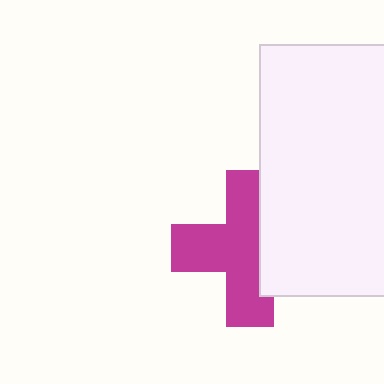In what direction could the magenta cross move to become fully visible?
The magenta cross could move left. That would shift it out from behind the white rectangle entirely.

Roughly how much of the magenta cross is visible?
Most of it is visible (roughly 66%).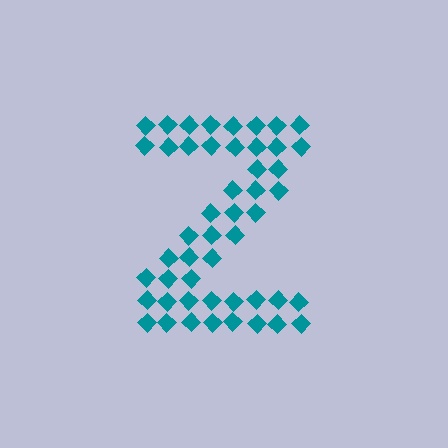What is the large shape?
The large shape is the letter Z.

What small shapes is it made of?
It is made of small diamonds.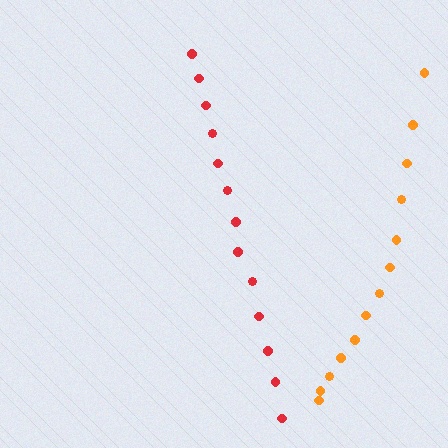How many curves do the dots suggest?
There are 2 distinct paths.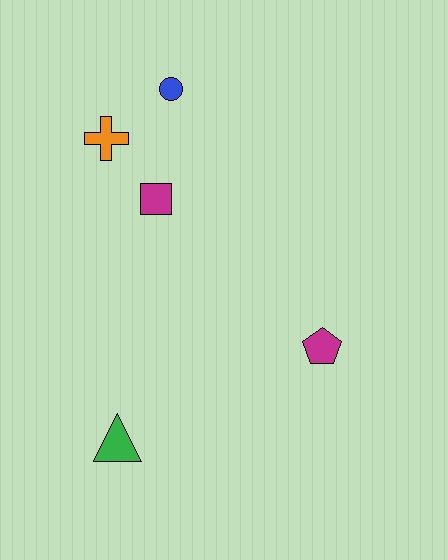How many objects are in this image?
There are 5 objects.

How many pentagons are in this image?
There is 1 pentagon.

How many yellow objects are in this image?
There are no yellow objects.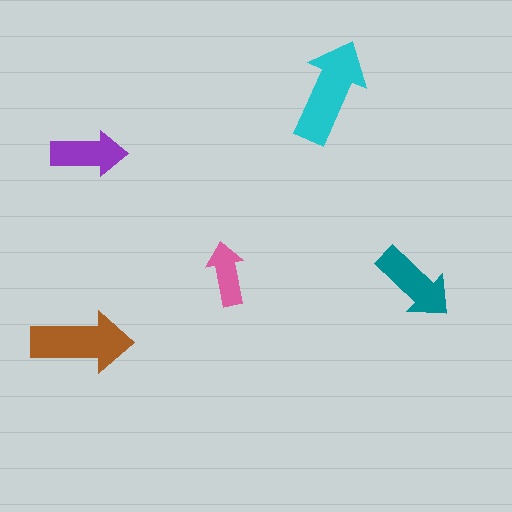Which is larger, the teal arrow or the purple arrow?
The teal one.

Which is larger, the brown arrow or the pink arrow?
The brown one.